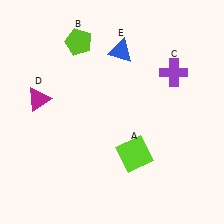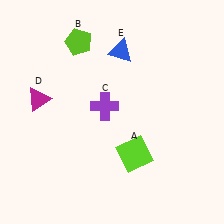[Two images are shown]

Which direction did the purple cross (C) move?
The purple cross (C) moved left.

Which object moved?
The purple cross (C) moved left.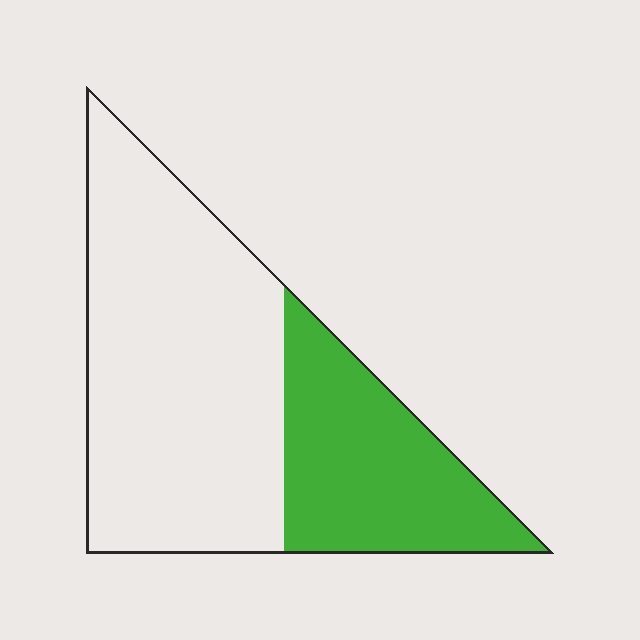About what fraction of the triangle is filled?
About one third (1/3).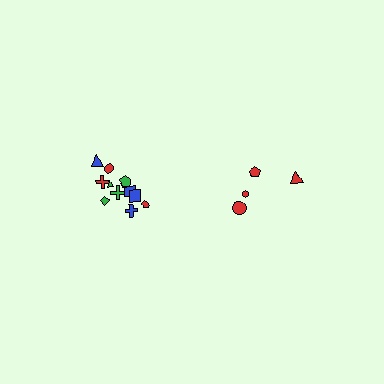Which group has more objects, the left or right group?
The left group.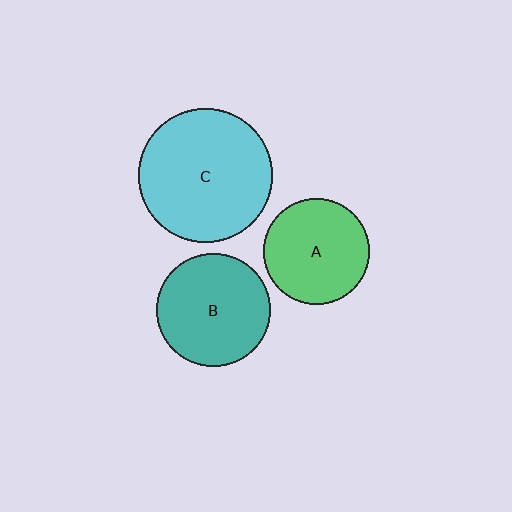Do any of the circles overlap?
No, none of the circles overlap.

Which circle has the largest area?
Circle C (cyan).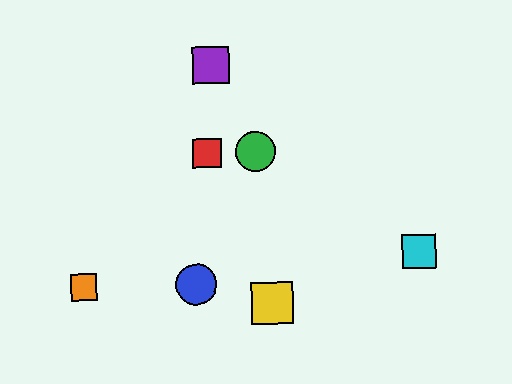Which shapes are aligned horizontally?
The red square, the green circle are aligned horizontally.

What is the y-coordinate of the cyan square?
The cyan square is at y≈251.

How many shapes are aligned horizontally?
2 shapes (the red square, the green circle) are aligned horizontally.